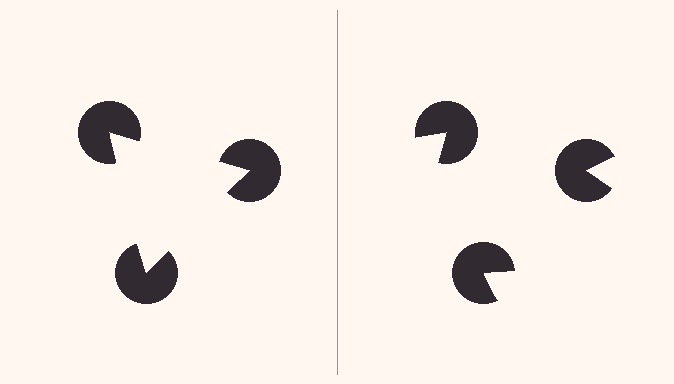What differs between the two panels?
The pac-man discs are positioned identically on both sides; only the wedge orientations differ. On the left they align to a triangle; on the right they are misaligned.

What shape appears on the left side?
An illusory triangle.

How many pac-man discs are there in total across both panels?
6 — 3 on each side.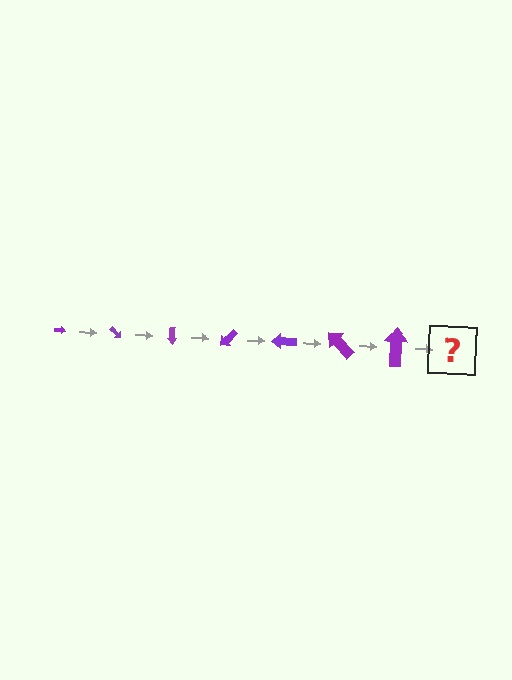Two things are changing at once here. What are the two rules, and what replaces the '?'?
The two rules are that the arrow grows larger each step and it rotates 45 degrees each step. The '?' should be an arrow, larger than the previous one and rotated 315 degrees from the start.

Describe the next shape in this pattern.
It should be an arrow, larger than the previous one and rotated 315 degrees from the start.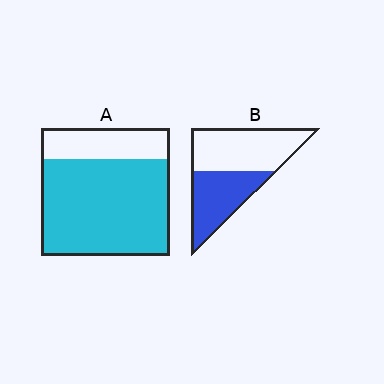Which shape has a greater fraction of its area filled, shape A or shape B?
Shape A.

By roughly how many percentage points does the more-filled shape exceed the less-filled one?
By roughly 30 percentage points (A over B).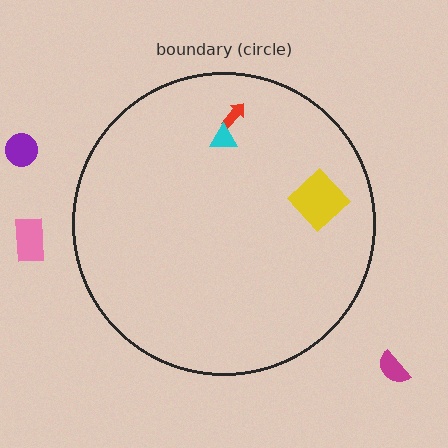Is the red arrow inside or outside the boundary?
Inside.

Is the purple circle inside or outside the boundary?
Outside.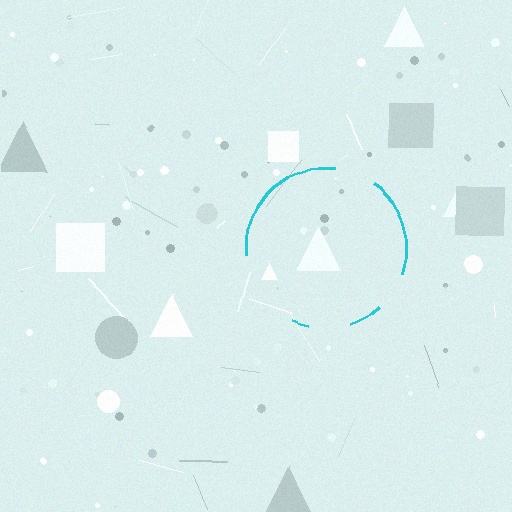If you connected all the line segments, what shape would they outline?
They would outline a circle.